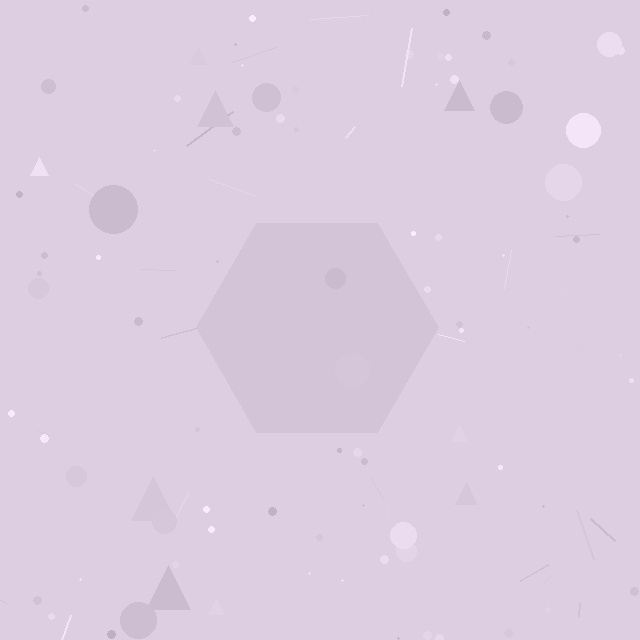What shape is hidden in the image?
A hexagon is hidden in the image.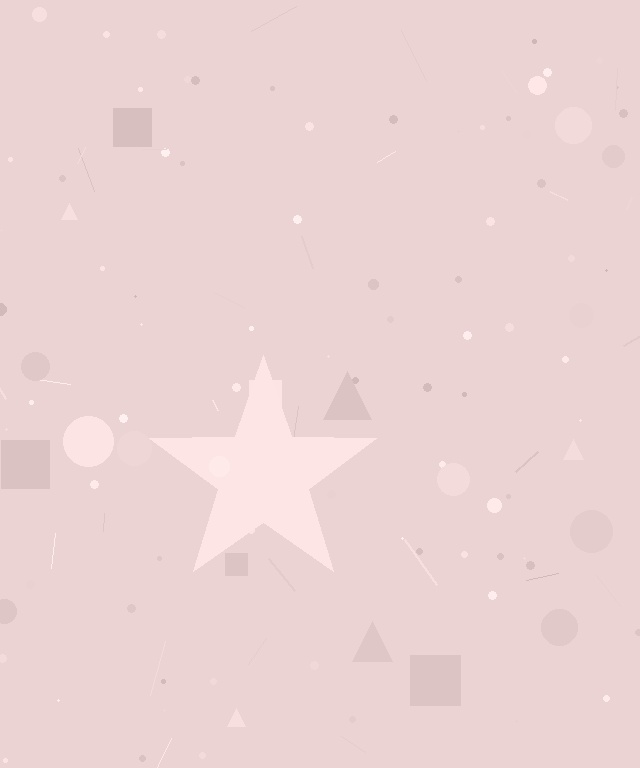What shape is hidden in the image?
A star is hidden in the image.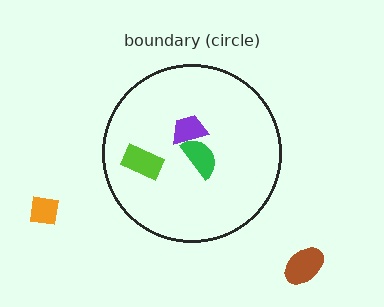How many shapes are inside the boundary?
3 inside, 2 outside.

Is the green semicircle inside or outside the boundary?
Inside.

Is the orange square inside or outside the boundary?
Outside.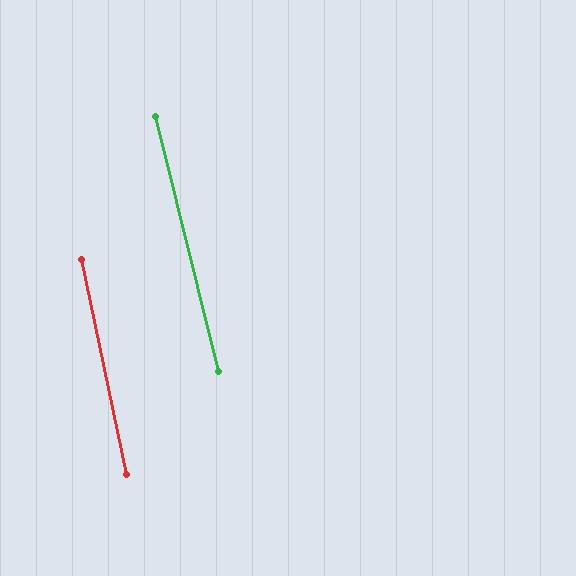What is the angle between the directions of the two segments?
Approximately 2 degrees.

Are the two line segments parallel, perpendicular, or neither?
Parallel — their directions differ by only 1.9°.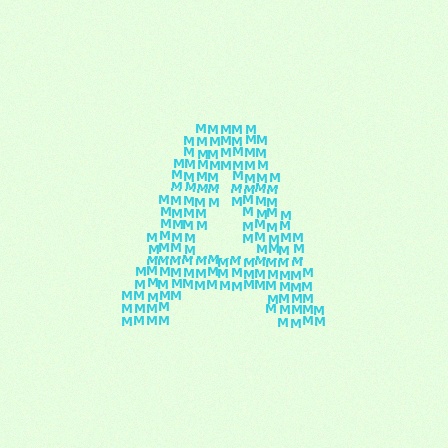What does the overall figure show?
The overall figure shows the letter A.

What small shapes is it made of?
It is made of small letter M's.